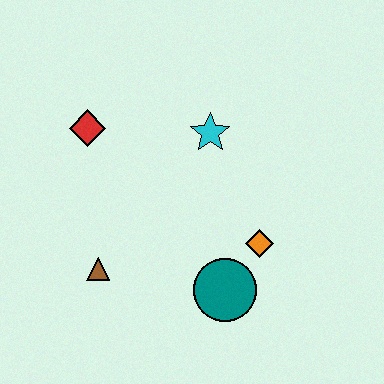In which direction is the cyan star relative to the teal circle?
The cyan star is above the teal circle.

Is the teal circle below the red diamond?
Yes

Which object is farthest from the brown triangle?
The cyan star is farthest from the brown triangle.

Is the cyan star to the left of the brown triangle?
No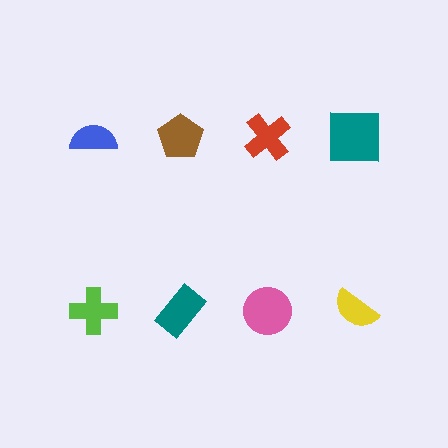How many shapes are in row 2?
4 shapes.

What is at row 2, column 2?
A teal rectangle.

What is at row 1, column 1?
A blue semicircle.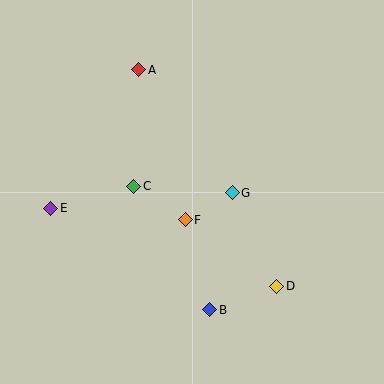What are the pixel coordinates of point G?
Point G is at (232, 193).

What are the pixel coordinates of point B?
Point B is at (210, 310).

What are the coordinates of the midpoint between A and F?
The midpoint between A and F is at (162, 145).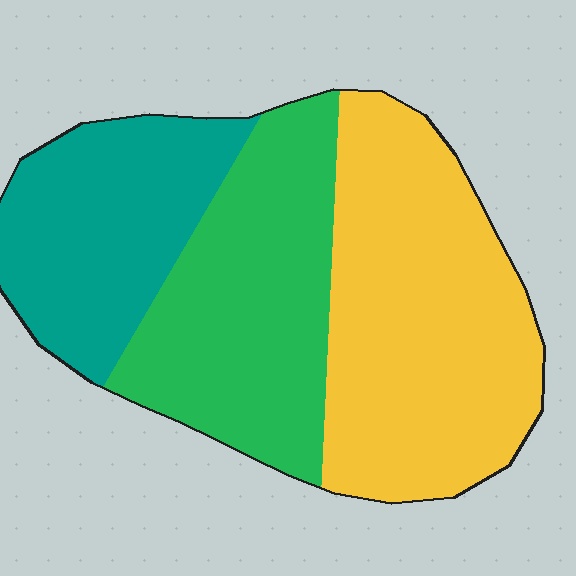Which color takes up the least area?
Teal, at roughly 25%.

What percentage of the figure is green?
Green covers 32% of the figure.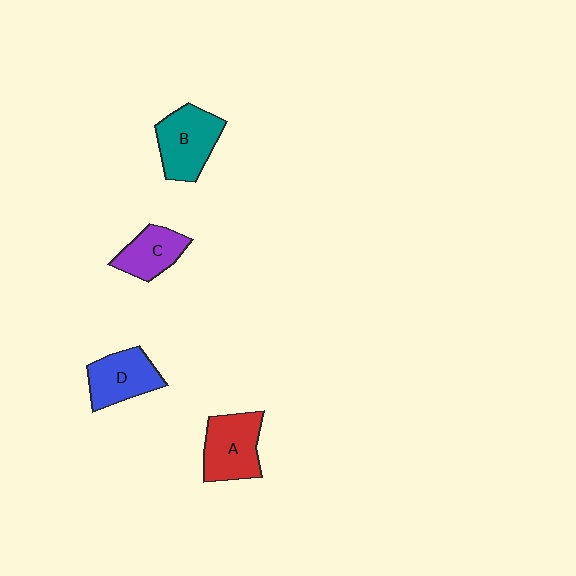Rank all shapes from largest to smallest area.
From largest to smallest: B (teal), A (red), D (blue), C (purple).